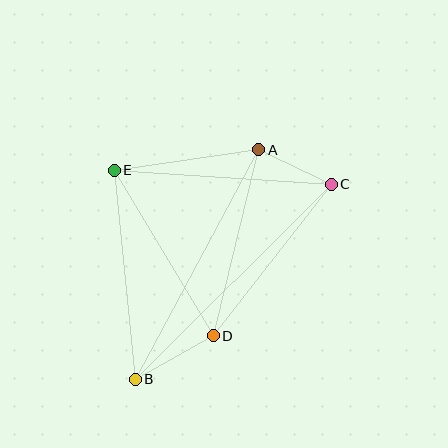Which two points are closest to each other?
Points A and C are closest to each other.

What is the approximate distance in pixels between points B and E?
The distance between B and E is approximately 210 pixels.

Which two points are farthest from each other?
Points B and C are farthest from each other.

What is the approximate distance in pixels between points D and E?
The distance between D and E is approximately 193 pixels.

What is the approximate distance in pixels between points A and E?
The distance between A and E is approximately 146 pixels.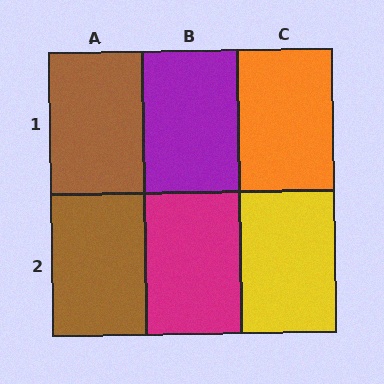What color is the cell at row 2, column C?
Yellow.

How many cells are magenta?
1 cell is magenta.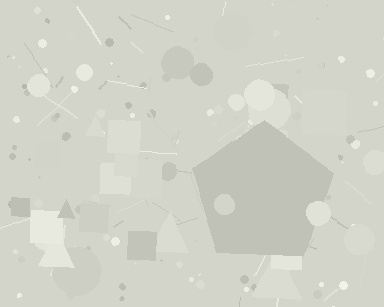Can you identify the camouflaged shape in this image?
The camouflaged shape is a pentagon.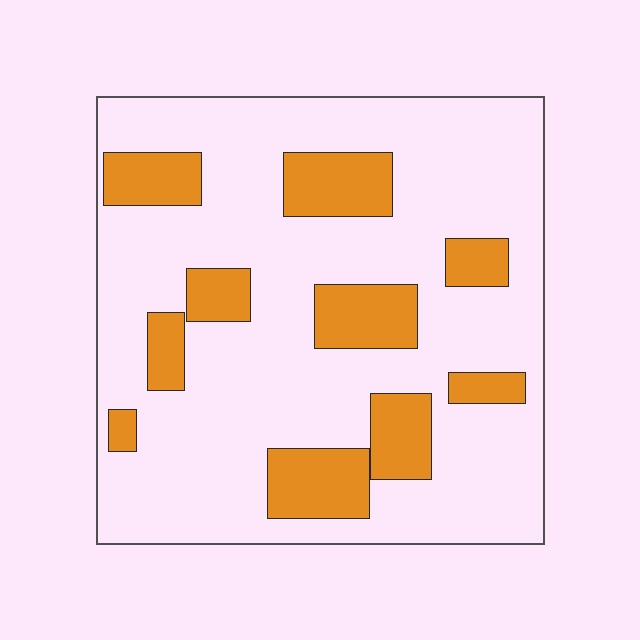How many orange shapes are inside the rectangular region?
10.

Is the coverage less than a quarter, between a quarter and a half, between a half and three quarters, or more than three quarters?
Less than a quarter.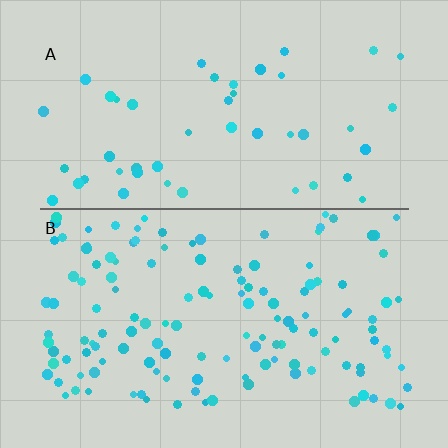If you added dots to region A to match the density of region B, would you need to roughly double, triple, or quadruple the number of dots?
Approximately triple.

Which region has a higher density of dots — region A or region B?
B (the bottom).